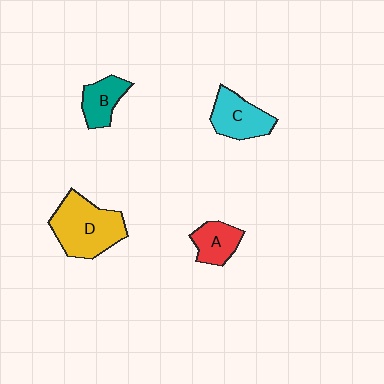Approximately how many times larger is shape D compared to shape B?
Approximately 2.0 times.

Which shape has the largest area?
Shape D (yellow).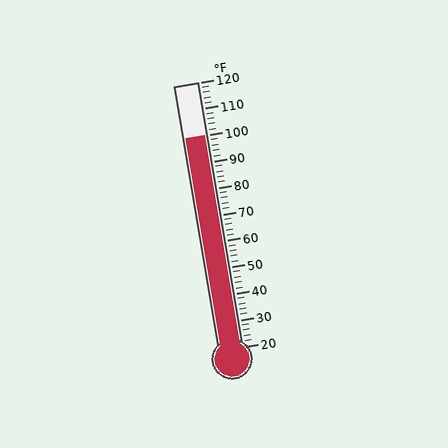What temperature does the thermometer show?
The thermometer shows approximately 100°F.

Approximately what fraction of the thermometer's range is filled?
The thermometer is filled to approximately 80% of its range.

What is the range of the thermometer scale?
The thermometer scale ranges from 20°F to 120°F.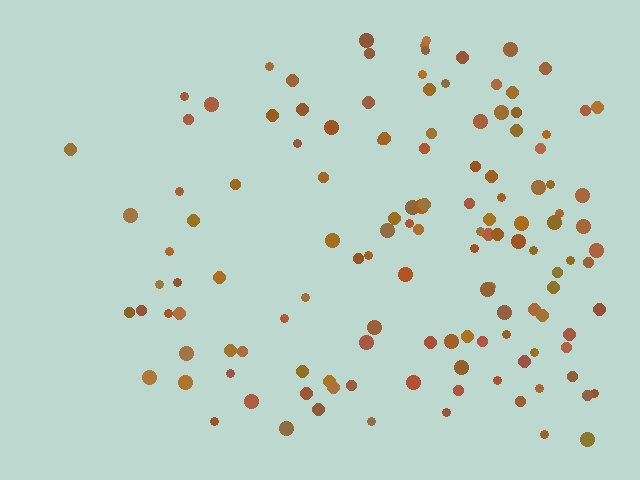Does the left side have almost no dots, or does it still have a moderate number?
Still a moderate number, just noticeably fewer than the right.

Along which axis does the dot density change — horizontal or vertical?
Horizontal.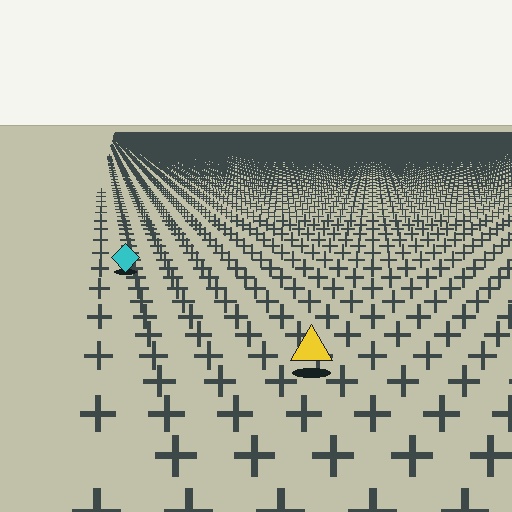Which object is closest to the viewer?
The yellow triangle is closest. The texture marks near it are larger and more spread out.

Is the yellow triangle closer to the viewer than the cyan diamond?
Yes. The yellow triangle is closer — you can tell from the texture gradient: the ground texture is coarser near it.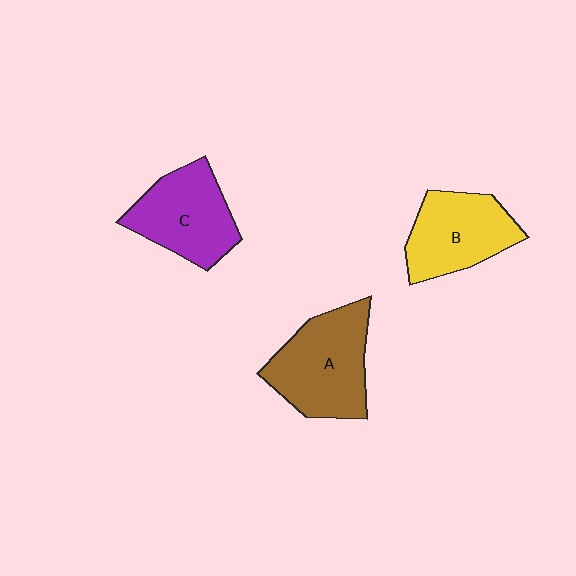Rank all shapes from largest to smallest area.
From largest to smallest: A (brown), C (purple), B (yellow).